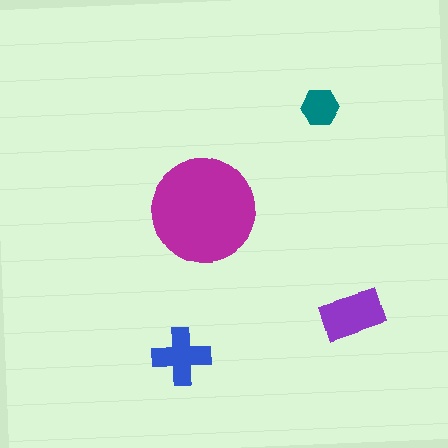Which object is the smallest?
The teal hexagon.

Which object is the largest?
The magenta circle.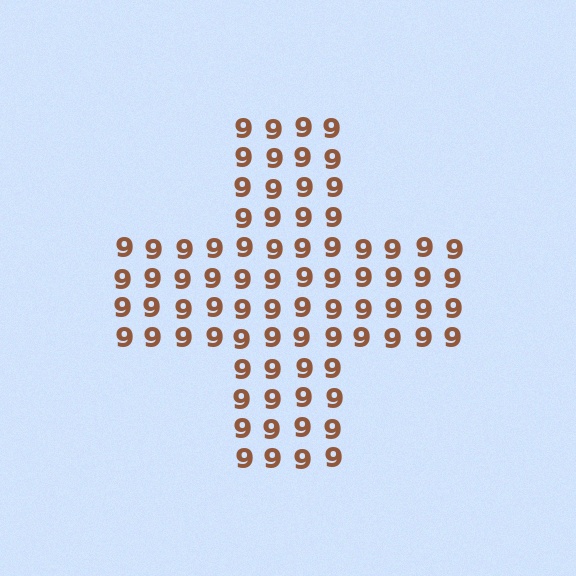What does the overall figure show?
The overall figure shows a cross.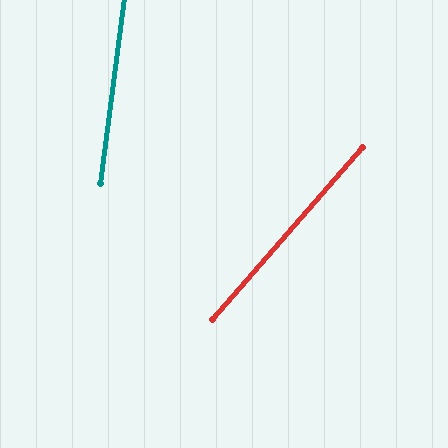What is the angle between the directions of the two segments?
Approximately 34 degrees.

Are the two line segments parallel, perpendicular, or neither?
Neither parallel nor perpendicular — they differ by about 34°.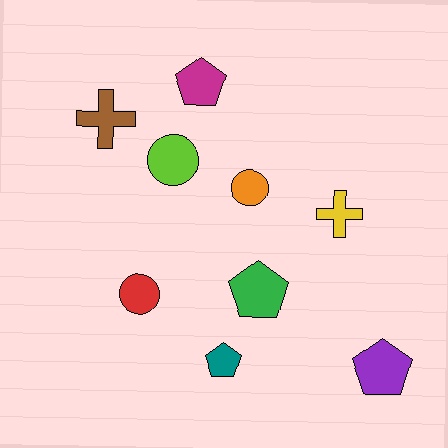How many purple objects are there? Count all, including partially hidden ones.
There is 1 purple object.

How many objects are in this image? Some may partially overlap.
There are 9 objects.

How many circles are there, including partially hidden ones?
There are 3 circles.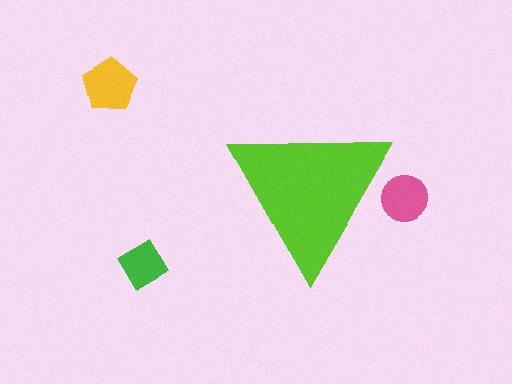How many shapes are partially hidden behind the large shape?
1 shape is partially hidden.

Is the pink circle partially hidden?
Yes, the pink circle is partially hidden behind the lime triangle.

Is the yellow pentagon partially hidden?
No, the yellow pentagon is fully visible.